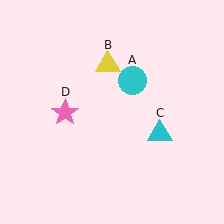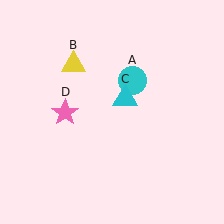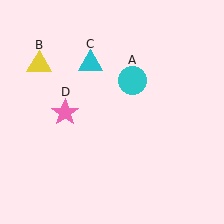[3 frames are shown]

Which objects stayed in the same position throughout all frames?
Cyan circle (object A) and pink star (object D) remained stationary.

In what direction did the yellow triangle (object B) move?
The yellow triangle (object B) moved left.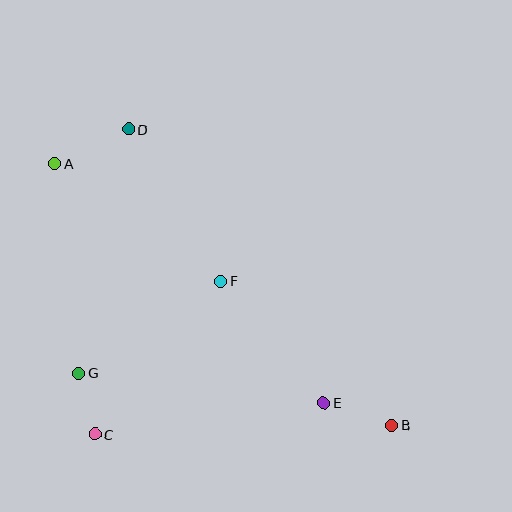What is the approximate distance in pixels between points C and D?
The distance between C and D is approximately 307 pixels.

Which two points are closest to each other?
Points C and G are closest to each other.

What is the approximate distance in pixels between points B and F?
The distance between B and F is approximately 224 pixels.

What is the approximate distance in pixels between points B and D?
The distance between B and D is approximately 396 pixels.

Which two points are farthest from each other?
Points A and B are farthest from each other.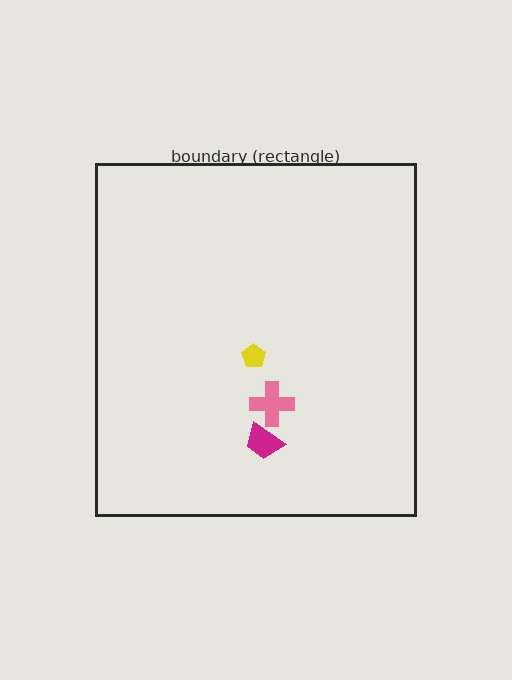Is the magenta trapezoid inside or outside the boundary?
Inside.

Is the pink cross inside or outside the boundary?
Inside.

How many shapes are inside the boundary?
3 inside, 0 outside.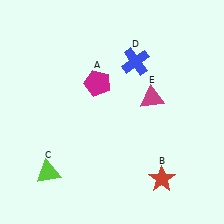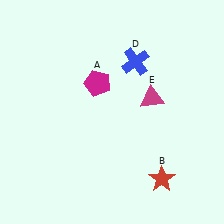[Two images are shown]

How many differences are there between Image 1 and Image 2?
There is 1 difference between the two images.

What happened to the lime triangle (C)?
The lime triangle (C) was removed in Image 2. It was in the bottom-left area of Image 1.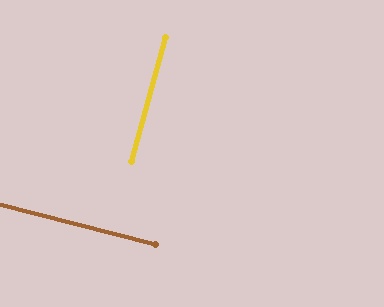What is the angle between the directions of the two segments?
Approximately 89 degrees.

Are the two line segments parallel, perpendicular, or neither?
Perpendicular — they meet at approximately 89°.